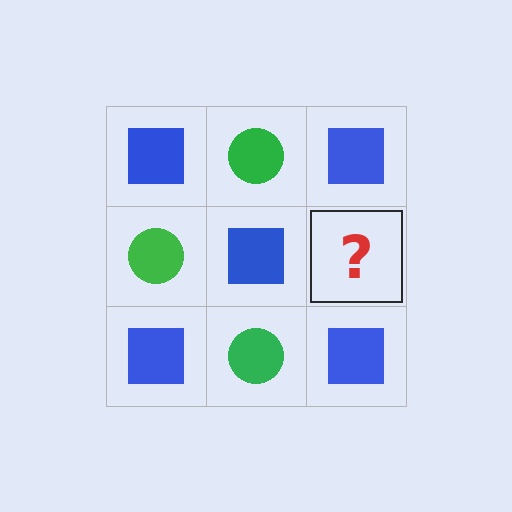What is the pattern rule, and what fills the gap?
The rule is that it alternates blue square and green circle in a checkerboard pattern. The gap should be filled with a green circle.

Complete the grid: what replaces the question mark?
The question mark should be replaced with a green circle.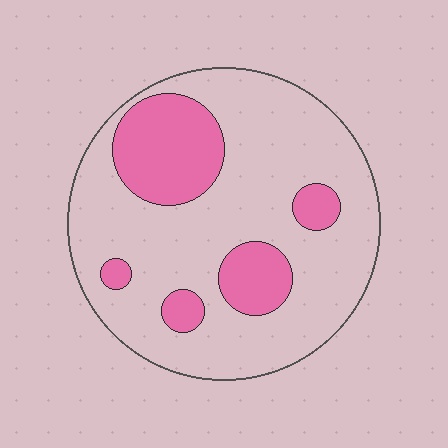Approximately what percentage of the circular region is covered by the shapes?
Approximately 25%.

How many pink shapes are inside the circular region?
5.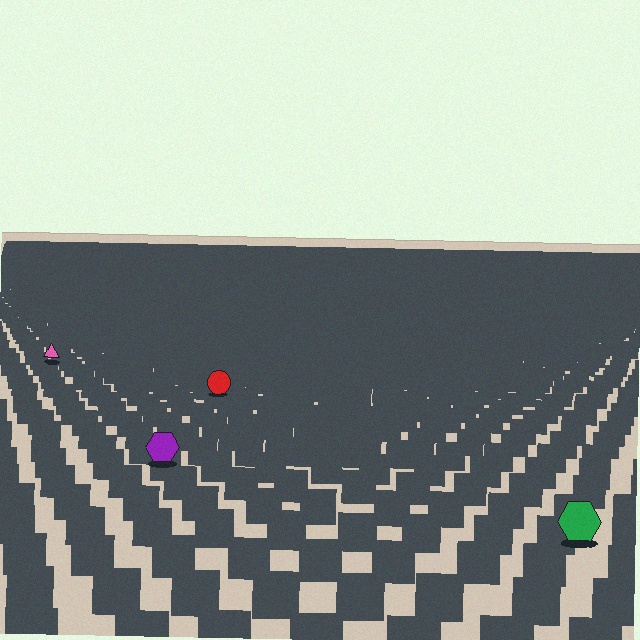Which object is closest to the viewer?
The green hexagon is closest. The texture marks near it are larger and more spread out.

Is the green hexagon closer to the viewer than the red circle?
Yes. The green hexagon is closer — you can tell from the texture gradient: the ground texture is coarser near it.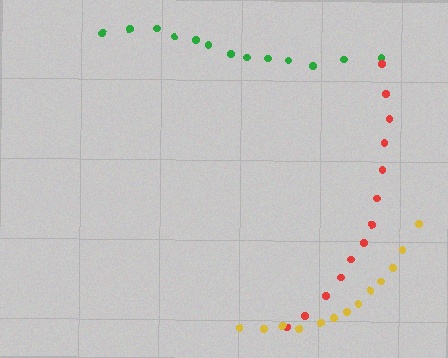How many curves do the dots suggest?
There are 3 distinct paths.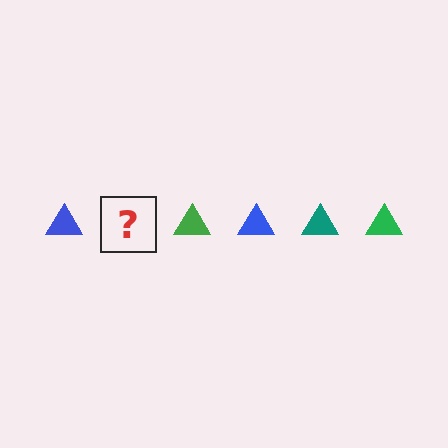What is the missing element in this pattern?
The missing element is a teal triangle.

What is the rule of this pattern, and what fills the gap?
The rule is that the pattern cycles through blue, teal, green triangles. The gap should be filled with a teal triangle.